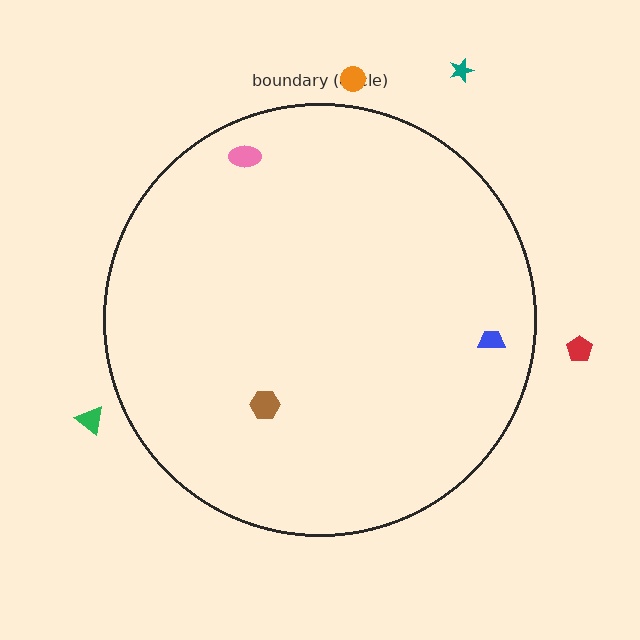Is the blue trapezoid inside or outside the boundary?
Inside.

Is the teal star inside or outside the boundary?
Outside.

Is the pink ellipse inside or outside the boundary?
Inside.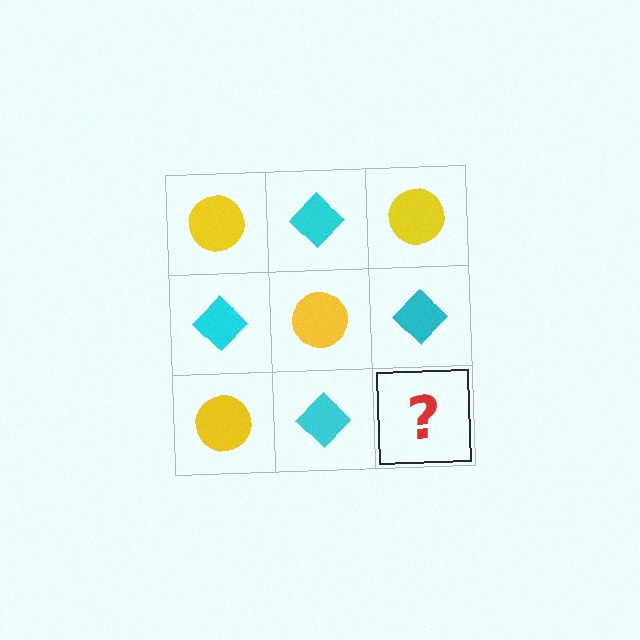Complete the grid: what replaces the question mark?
The question mark should be replaced with a yellow circle.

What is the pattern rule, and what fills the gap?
The rule is that it alternates yellow circle and cyan diamond in a checkerboard pattern. The gap should be filled with a yellow circle.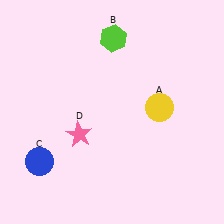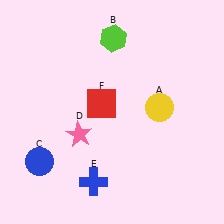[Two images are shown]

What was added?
A blue cross (E), a red square (F) were added in Image 2.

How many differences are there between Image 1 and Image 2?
There are 2 differences between the two images.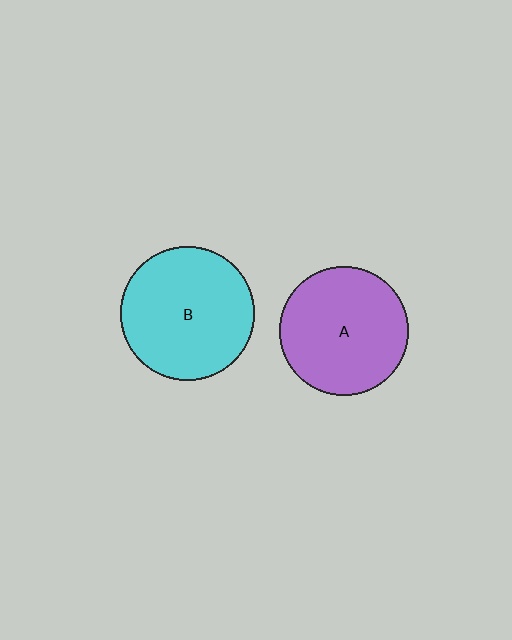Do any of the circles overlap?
No, none of the circles overlap.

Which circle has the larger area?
Circle B (cyan).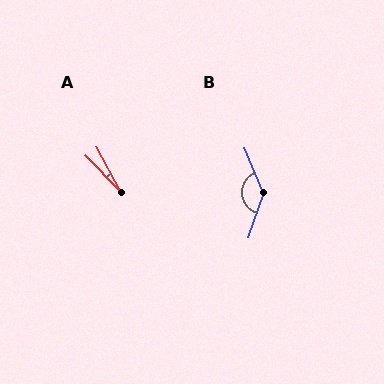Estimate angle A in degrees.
Approximately 16 degrees.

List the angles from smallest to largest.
A (16°), B (140°).